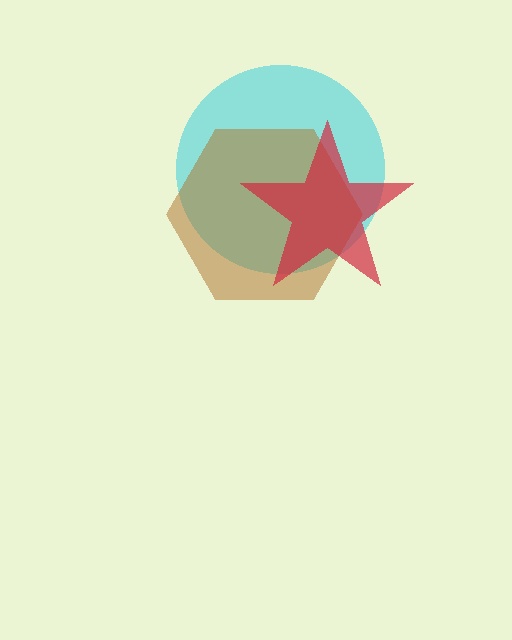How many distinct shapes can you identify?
There are 3 distinct shapes: a cyan circle, a brown hexagon, a red star.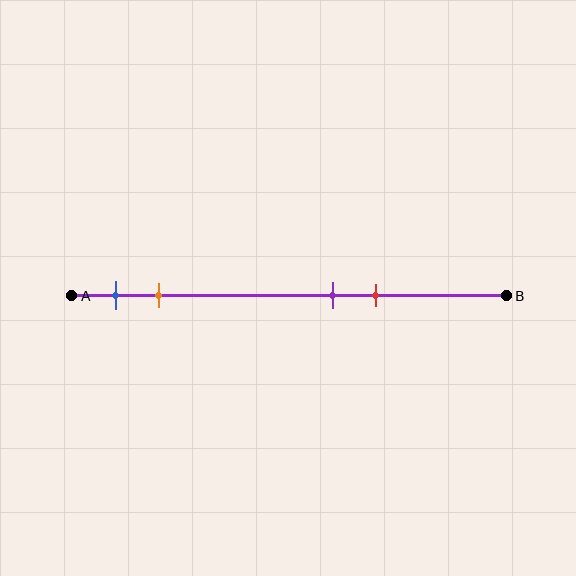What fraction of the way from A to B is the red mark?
The red mark is approximately 70% (0.7) of the way from A to B.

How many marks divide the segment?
There are 4 marks dividing the segment.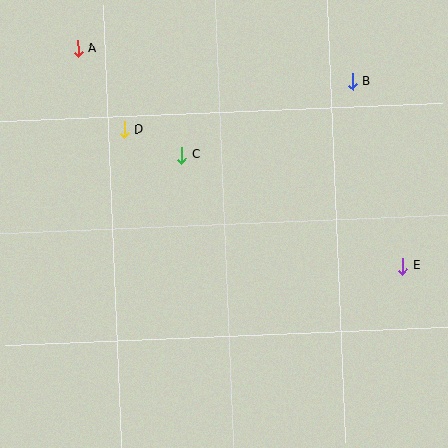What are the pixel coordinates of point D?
Point D is at (124, 130).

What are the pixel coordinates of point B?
Point B is at (352, 82).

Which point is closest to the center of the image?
Point C at (182, 155) is closest to the center.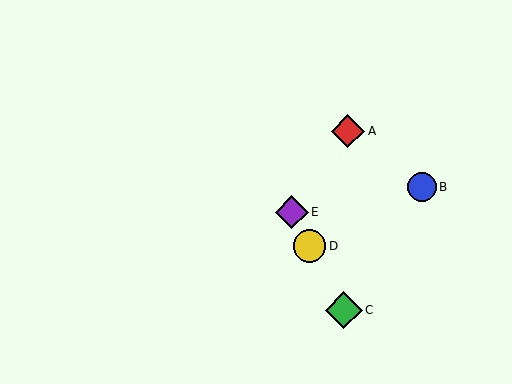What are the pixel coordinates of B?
Object B is at (422, 187).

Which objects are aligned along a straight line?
Objects C, D, E are aligned along a straight line.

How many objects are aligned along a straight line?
3 objects (C, D, E) are aligned along a straight line.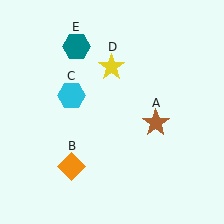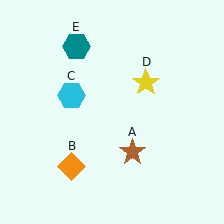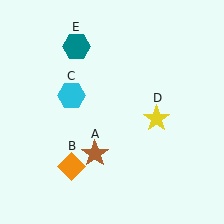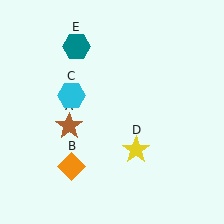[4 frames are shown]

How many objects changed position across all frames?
2 objects changed position: brown star (object A), yellow star (object D).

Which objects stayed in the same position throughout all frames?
Orange diamond (object B) and cyan hexagon (object C) and teal hexagon (object E) remained stationary.